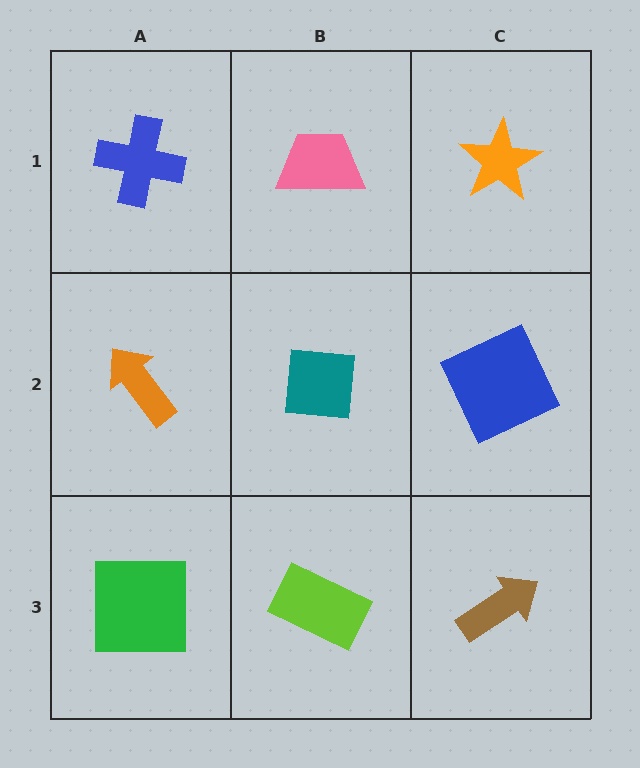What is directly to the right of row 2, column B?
A blue square.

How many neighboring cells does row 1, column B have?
3.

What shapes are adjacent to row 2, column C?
An orange star (row 1, column C), a brown arrow (row 3, column C), a teal square (row 2, column B).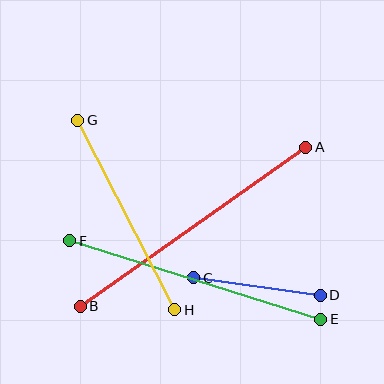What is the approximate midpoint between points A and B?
The midpoint is at approximately (193, 227) pixels.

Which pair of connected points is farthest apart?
Points A and B are farthest apart.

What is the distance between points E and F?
The distance is approximately 263 pixels.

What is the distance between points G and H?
The distance is approximately 213 pixels.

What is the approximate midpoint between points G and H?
The midpoint is at approximately (126, 215) pixels.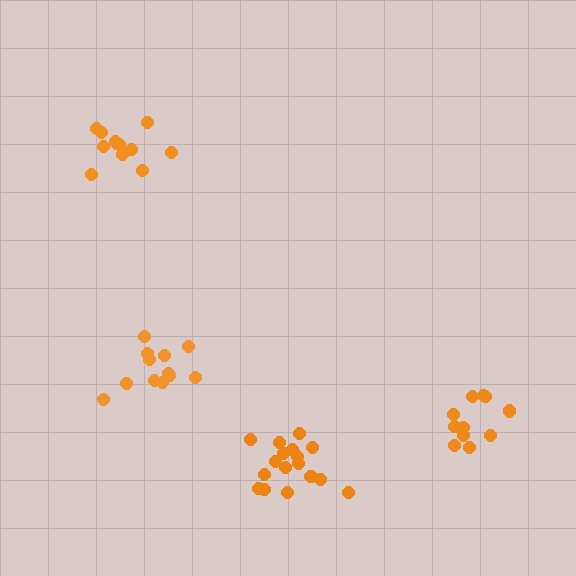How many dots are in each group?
Group 1: 12 dots, Group 2: 18 dots, Group 3: 12 dots, Group 4: 12 dots (54 total).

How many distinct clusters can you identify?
There are 4 distinct clusters.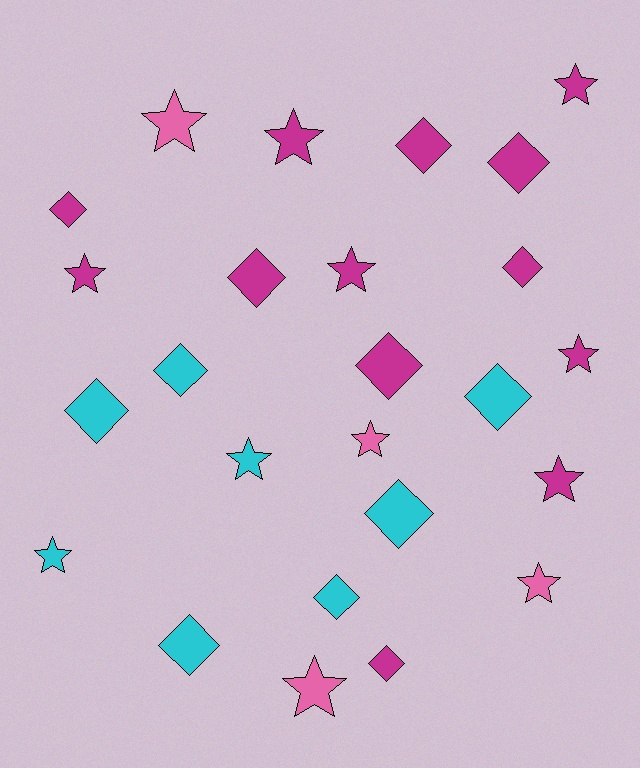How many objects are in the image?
There are 25 objects.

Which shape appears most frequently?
Diamond, with 13 objects.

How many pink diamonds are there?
There are no pink diamonds.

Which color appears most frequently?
Magenta, with 13 objects.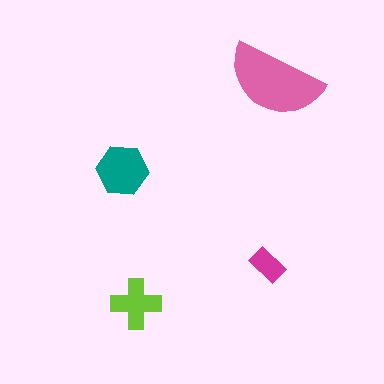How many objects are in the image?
There are 4 objects in the image.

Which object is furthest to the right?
The pink semicircle is rightmost.